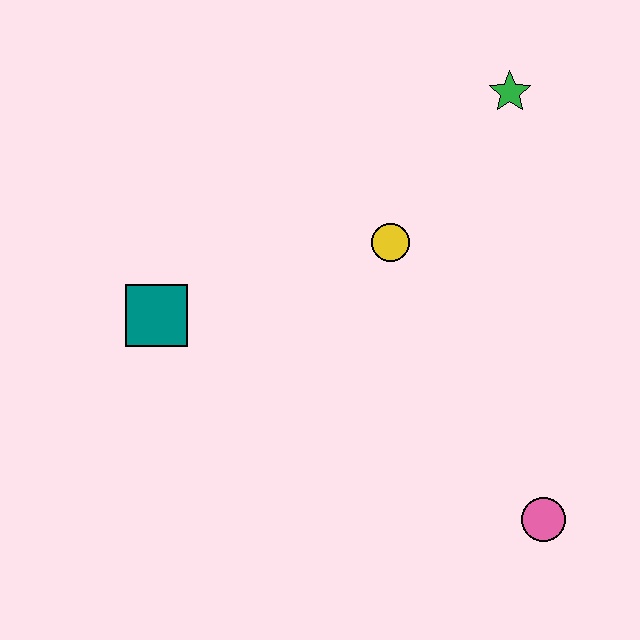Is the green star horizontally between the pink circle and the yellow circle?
Yes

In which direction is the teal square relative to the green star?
The teal square is to the left of the green star.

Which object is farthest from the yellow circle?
The pink circle is farthest from the yellow circle.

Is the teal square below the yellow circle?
Yes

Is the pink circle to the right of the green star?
Yes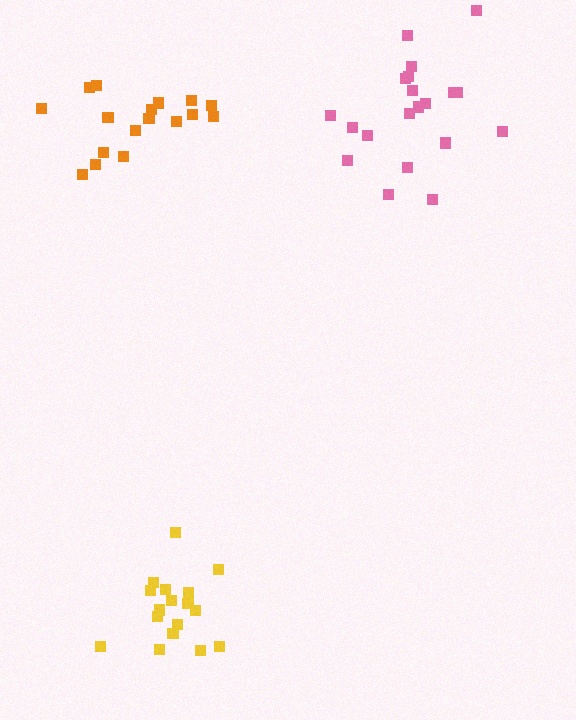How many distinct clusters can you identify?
There are 3 distinct clusters.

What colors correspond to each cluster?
The clusters are colored: yellow, orange, pink.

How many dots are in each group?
Group 1: 17 dots, Group 2: 17 dots, Group 3: 20 dots (54 total).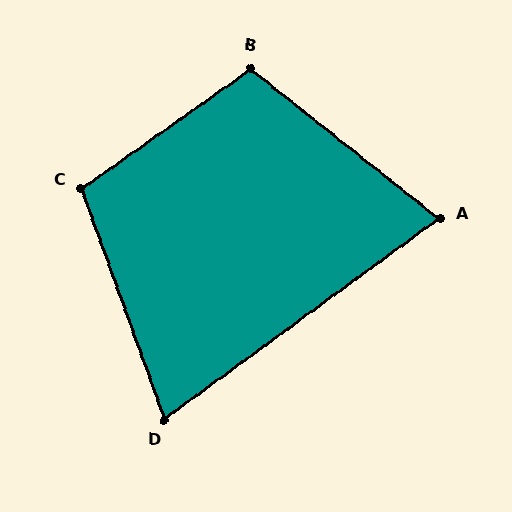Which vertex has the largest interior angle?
B, at approximately 106 degrees.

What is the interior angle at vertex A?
Approximately 75 degrees (acute).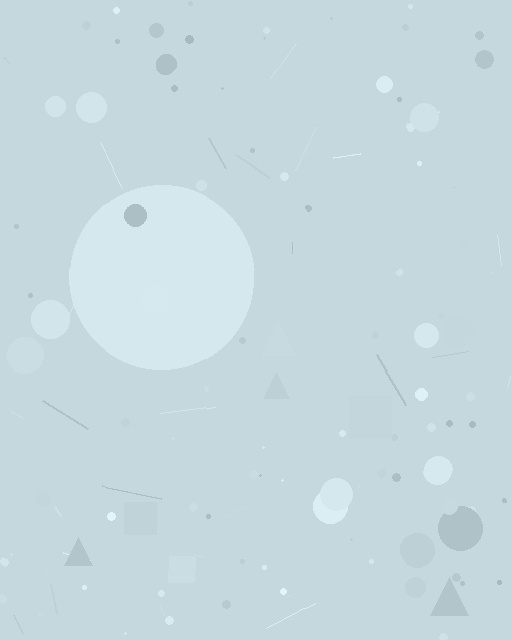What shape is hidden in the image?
A circle is hidden in the image.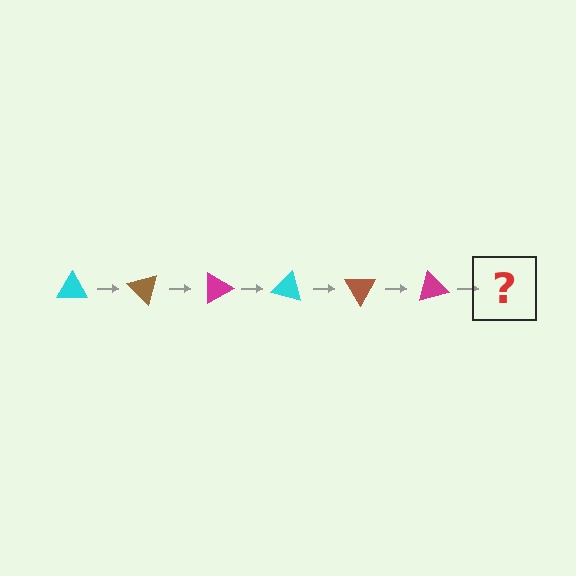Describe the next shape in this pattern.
It should be a cyan triangle, rotated 270 degrees from the start.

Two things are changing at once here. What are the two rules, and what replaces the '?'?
The two rules are that it rotates 45 degrees each step and the color cycles through cyan, brown, and magenta. The '?' should be a cyan triangle, rotated 270 degrees from the start.